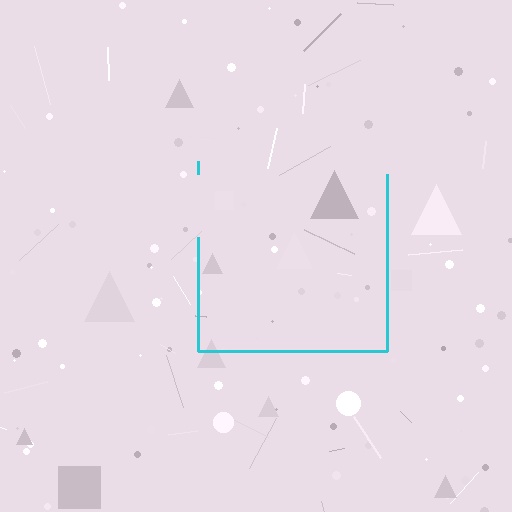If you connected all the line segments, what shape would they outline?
They would outline a square.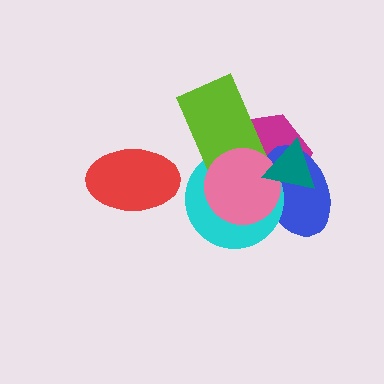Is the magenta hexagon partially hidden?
Yes, it is partially covered by another shape.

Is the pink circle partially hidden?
Yes, it is partially covered by another shape.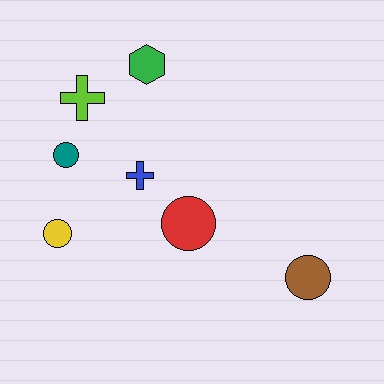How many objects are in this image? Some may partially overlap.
There are 7 objects.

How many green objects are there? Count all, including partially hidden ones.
There is 1 green object.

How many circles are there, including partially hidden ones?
There are 4 circles.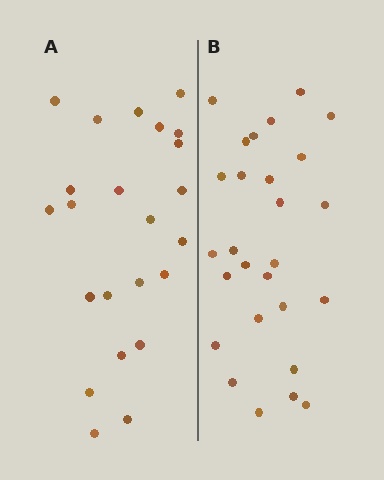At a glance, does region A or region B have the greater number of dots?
Region B (the right region) has more dots.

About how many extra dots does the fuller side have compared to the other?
Region B has about 4 more dots than region A.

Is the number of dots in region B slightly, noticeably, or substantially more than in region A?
Region B has only slightly more — the two regions are fairly close. The ratio is roughly 1.2 to 1.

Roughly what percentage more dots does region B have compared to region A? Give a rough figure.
About 15% more.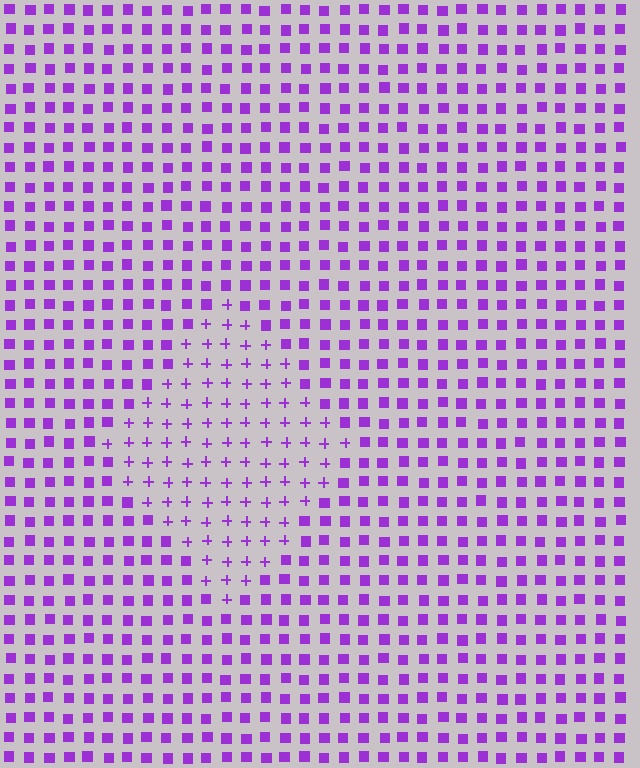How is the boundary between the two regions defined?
The boundary is defined by a change in element shape: plus signs inside vs. squares outside. All elements share the same color and spacing.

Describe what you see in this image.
The image is filled with small purple elements arranged in a uniform grid. A diamond-shaped region contains plus signs, while the surrounding area contains squares. The boundary is defined purely by the change in element shape.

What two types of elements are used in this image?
The image uses plus signs inside the diamond region and squares outside it.